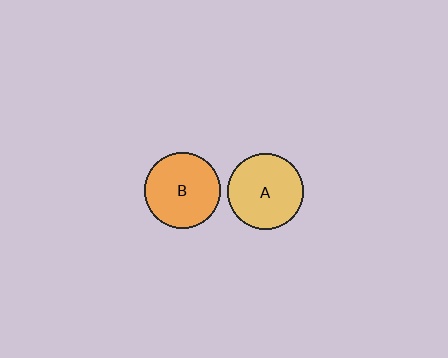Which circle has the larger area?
Circle B (orange).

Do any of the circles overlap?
No, none of the circles overlap.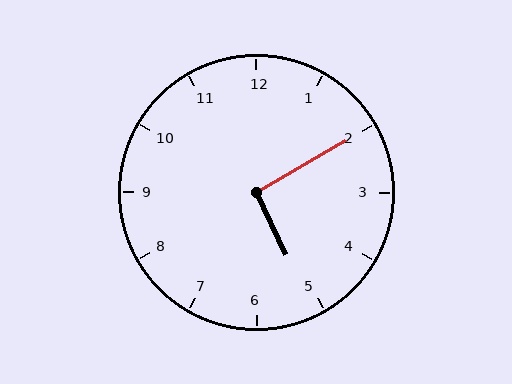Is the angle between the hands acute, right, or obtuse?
It is right.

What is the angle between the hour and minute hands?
Approximately 95 degrees.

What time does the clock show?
5:10.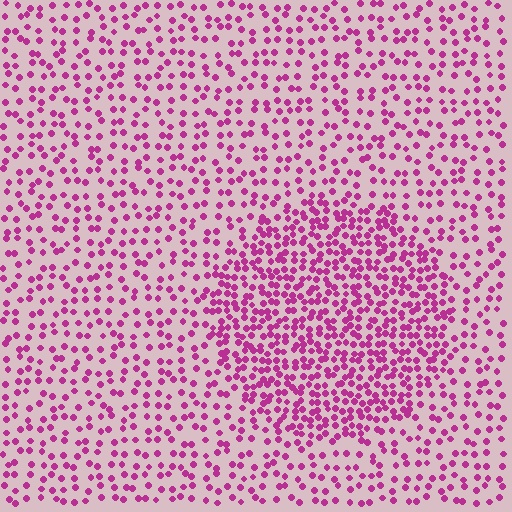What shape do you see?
I see a circle.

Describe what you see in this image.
The image contains small magenta elements arranged at two different densities. A circle-shaped region is visible where the elements are more densely packed than the surrounding area.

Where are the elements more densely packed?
The elements are more densely packed inside the circle boundary.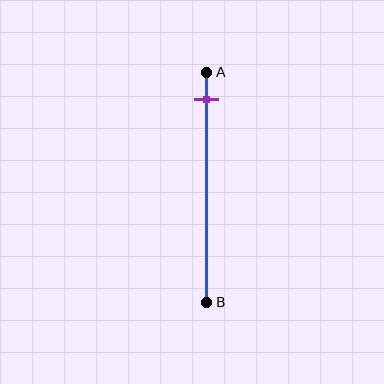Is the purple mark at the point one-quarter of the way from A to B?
No, the mark is at about 10% from A, not at the 25% one-quarter point.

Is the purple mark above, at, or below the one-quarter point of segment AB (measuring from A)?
The purple mark is above the one-quarter point of segment AB.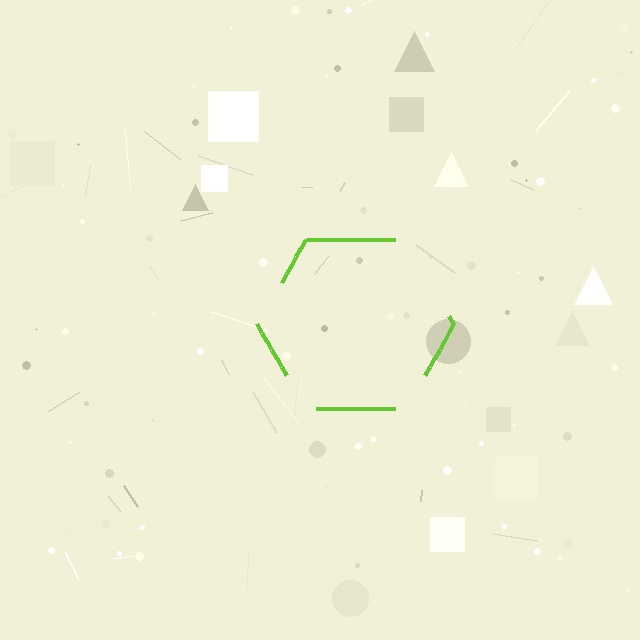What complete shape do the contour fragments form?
The contour fragments form a hexagon.